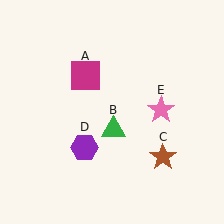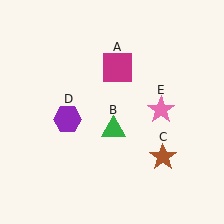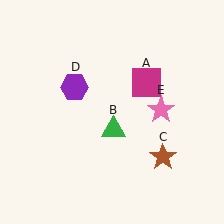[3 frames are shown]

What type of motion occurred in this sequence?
The magenta square (object A), purple hexagon (object D) rotated clockwise around the center of the scene.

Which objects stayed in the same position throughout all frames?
Green triangle (object B) and brown star (object C) and pink star (object E) remained stationary.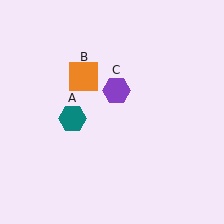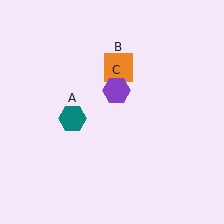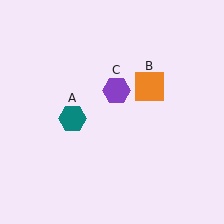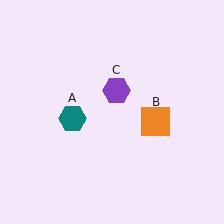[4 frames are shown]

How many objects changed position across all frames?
1 object changed position: orange square (object B).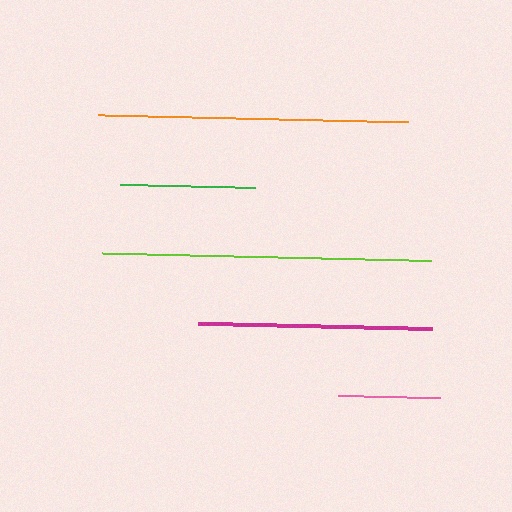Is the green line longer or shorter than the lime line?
The lime line is longer than the green line.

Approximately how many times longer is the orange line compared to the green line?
The orange line is approximately 2.3 times the length of the green line.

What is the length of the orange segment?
The orange segment is approximately 311 pixels long.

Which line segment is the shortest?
The pink line is the shortest at approximately 102 pixels.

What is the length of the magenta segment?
The magenta segment is approximately 234 pixels long.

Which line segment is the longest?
The lime line is the longest at approximately 329 pixels.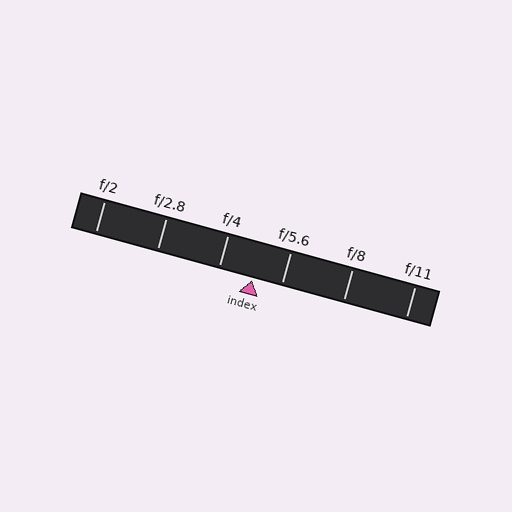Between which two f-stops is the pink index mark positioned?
The index mark is between f/4 and f/5.6.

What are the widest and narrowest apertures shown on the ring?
The widest aperture shown is f/2 and the narrowest is f/11.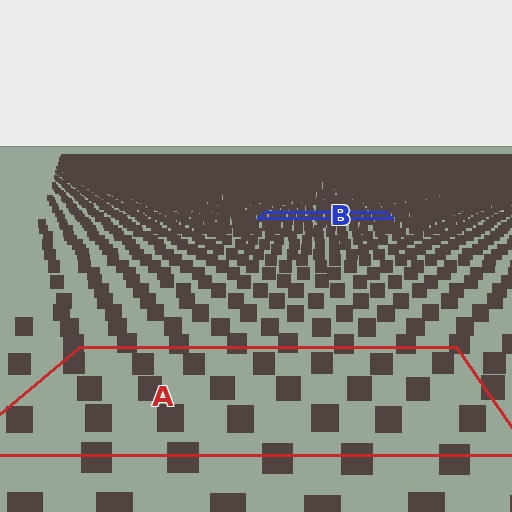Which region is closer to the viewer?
Region A is closer. The texture elements there are larger and more spread out.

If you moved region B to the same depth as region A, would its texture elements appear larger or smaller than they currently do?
They would appear larger. At a closer depth, the same texture elements are projected at a bigger on-screen size.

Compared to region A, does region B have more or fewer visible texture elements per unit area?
Region B has more texture elements per unit area — they are packed more densely because it is farther away.